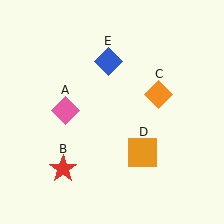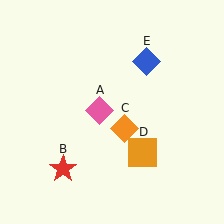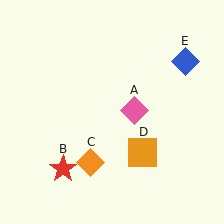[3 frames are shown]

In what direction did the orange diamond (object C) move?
The orange diamond (object C) moved down and to the left.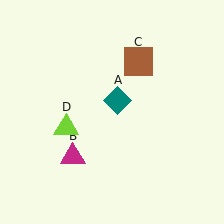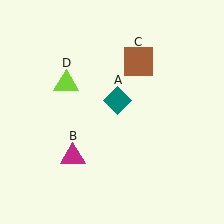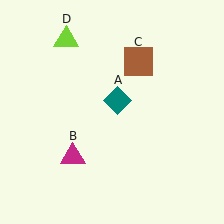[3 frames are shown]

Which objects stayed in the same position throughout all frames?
Teal diamond (object A) and magenta triangle (object B) and brown square (object C) remained stationary.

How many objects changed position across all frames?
1 object changed position: lime triangle (object D).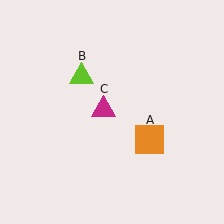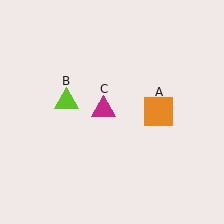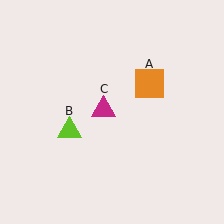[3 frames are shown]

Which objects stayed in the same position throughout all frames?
Magenta triangle (object C) remained stationary.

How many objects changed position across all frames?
2 objects changed position: orange square (object A), lime triangle (object B).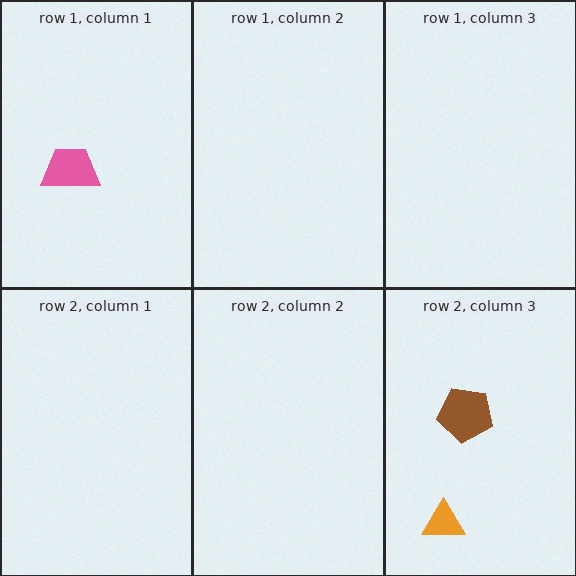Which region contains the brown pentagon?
The row 2, column 3 region.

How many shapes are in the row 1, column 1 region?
1.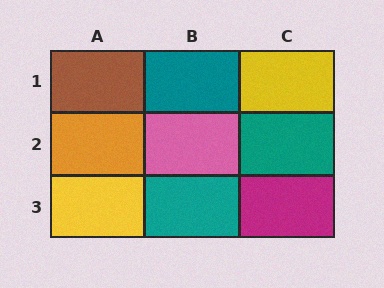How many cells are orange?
1 cell is orange.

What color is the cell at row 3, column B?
Teal.